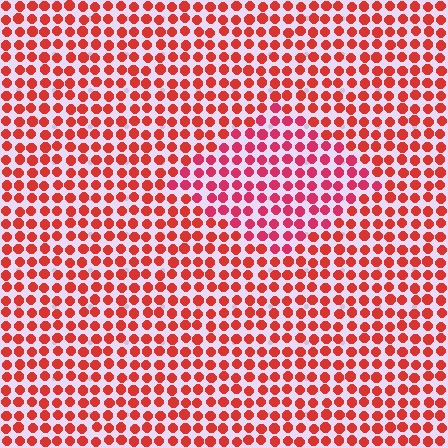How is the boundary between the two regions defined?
The boundary is defined purely by a slight shift in hue (about 22 degrees). Spacing, size, and orientation are identical on both sides.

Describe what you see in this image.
The image is filled with small red elements in a uniform arrangement. A diamond-shaped region is visible where the elements are tinted to a slightly different hue, forming a subtle color boundary.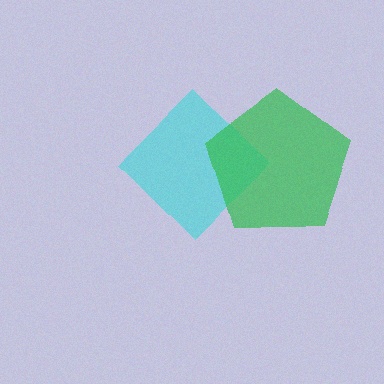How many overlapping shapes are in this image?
There are 2 overlapping shapes in the image.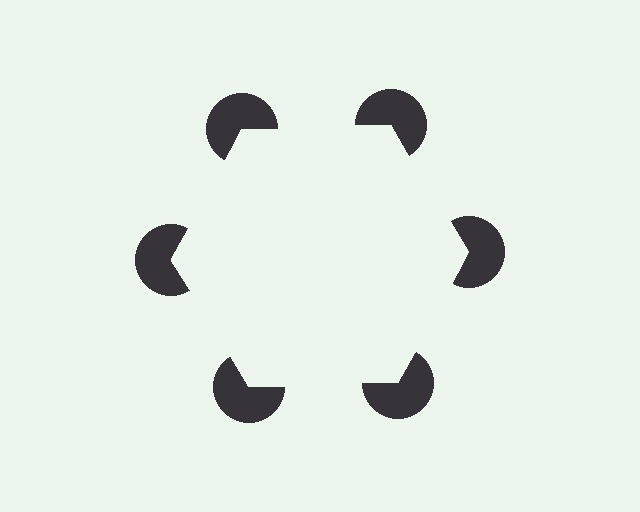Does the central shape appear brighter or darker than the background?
It typically appears slightly brighter than the background, even though no actual brightness change is drawn.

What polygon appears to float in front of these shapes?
An illusory hexagon — its edges are inferred from the aligned wedge cuts in the pac-man discs, not physically drawn.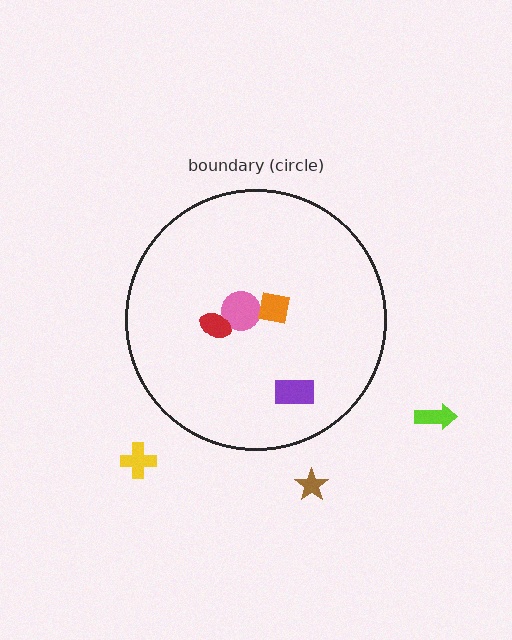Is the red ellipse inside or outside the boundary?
Inside.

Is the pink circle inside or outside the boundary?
Inside.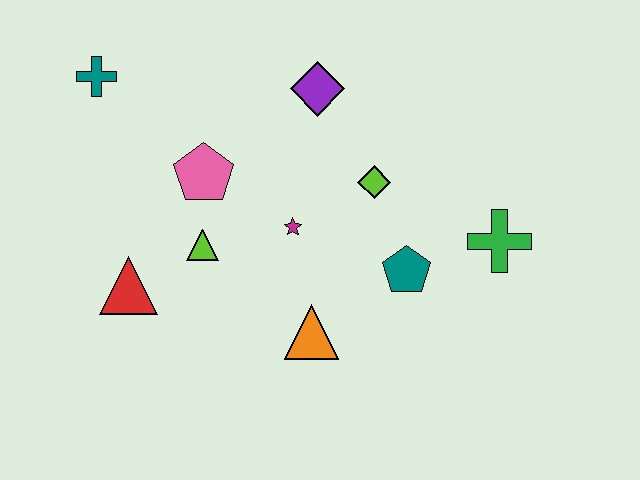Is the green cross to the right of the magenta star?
Yes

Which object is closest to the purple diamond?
The lime diamond is closest to the purple diamond.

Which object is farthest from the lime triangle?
The green cross is farthest from the lime triangle.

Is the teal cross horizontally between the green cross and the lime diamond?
No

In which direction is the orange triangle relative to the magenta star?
The orange triangle is below the magenta star.